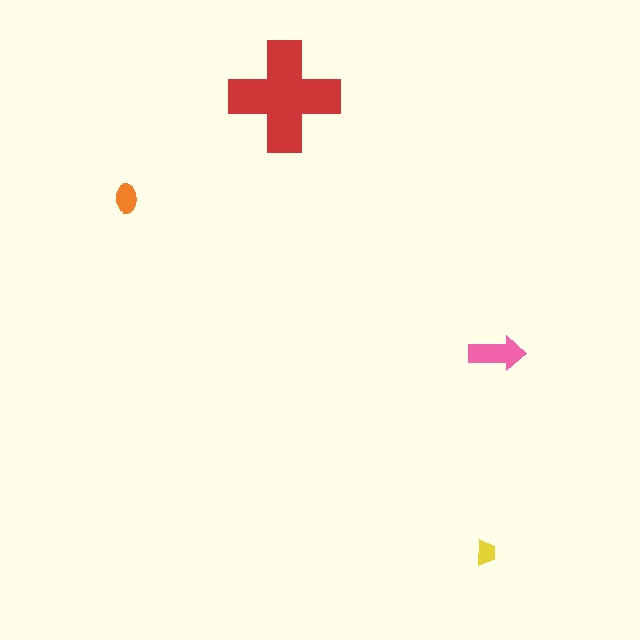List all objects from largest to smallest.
The red cross, the pink arrow, the orange ellipse, the yellow trapezoid.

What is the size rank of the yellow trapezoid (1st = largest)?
4th.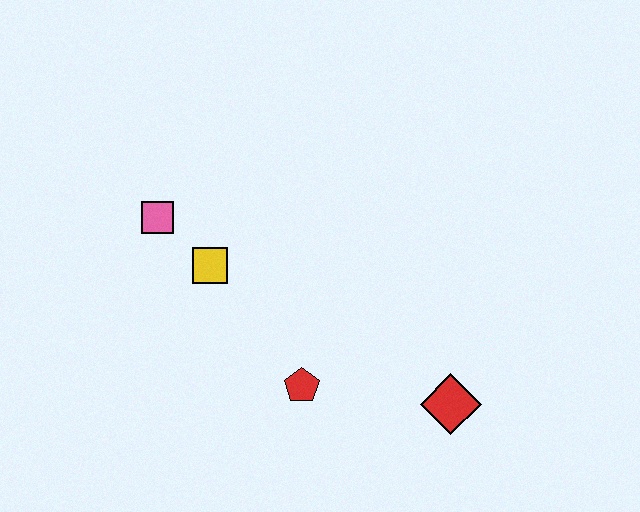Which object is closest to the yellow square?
The pink square is closest to the yellow square.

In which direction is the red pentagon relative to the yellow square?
The red pentagon is below the yellow square.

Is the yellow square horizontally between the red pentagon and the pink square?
Yes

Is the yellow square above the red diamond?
Yes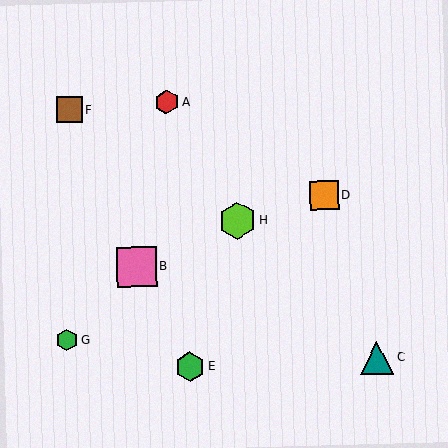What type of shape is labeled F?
Shape F is a brown square.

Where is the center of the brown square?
The center of the brown square is at (69, 110).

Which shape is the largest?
The pink square (labeled B) is the largest.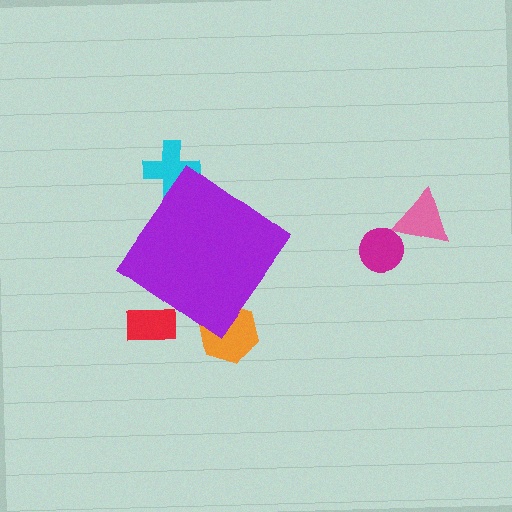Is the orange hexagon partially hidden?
Yes, the orange hexagon is partially hidden behind the purple diamond.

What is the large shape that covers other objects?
A purple diamond.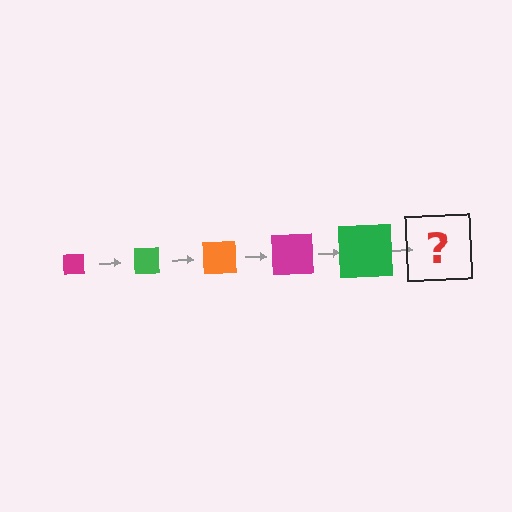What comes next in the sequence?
The next element should be an orange square, larger than the previous one.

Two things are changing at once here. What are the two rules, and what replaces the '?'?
The two rules are that the square grows larger each step and the color cycles through magenta, green, and orange. The '?' should be an orange square, larger than the previous one.